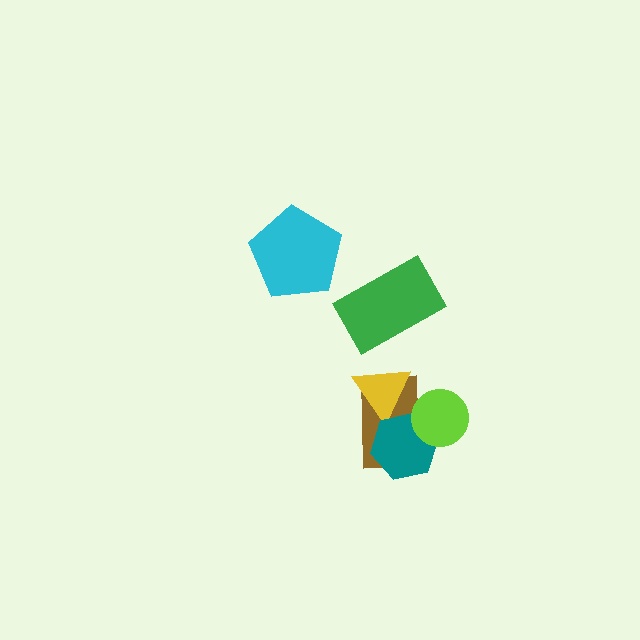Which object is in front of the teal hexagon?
The lime circle is in front of the teal hexagon.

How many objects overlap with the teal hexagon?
3 objects overlap with the teal hexagon.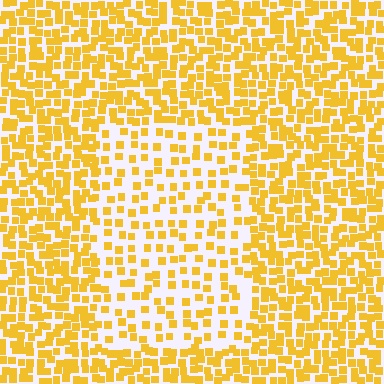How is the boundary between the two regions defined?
The boundary is defined by a change in element density (approximately 2.0x ratio). All elements are the same color, size, and shape.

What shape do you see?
I see a rectangle.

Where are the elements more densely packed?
The elements are more densely packed outside the rectangle boundary.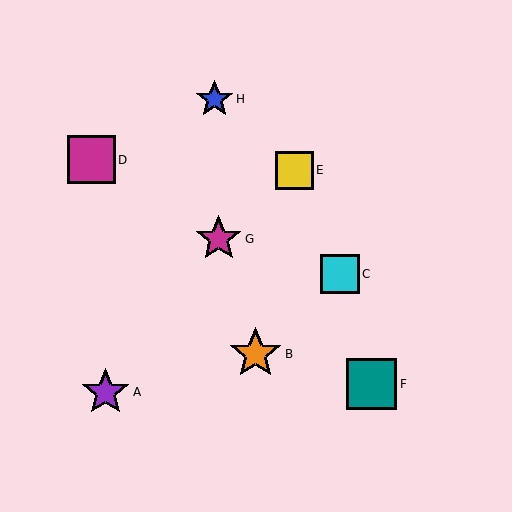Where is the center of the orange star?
The center of the orange star is at (255, 354).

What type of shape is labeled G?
Shape G is a magenta star.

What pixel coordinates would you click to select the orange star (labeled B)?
Click at (255, 354) to select the orange star B.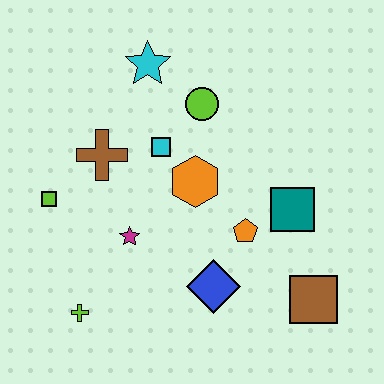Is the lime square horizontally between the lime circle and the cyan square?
No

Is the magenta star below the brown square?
No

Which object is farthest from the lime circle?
The lime cross is farthest from the lime circle.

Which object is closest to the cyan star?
The lime circle is closest to the cyan star.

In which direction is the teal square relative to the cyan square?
The teal square is to the right of the cyan square.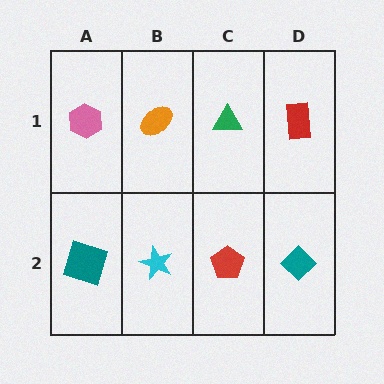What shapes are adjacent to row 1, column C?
A red pentagon (row 2, column C), an orange ellipse (row 1, column B), a red rectangle (row 1, column D).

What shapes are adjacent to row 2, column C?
A green triangle (row 1, column C), a cyan star (row 2, column B), a teal diamond (row 2, column D).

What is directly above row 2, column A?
A pink hexagon.